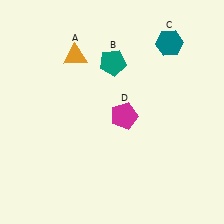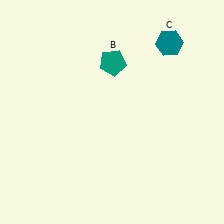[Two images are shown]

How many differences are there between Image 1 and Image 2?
There are 2 differences between the two images.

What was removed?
The orange triangle (A), the magenta pentagon (D) were removed in Image 2.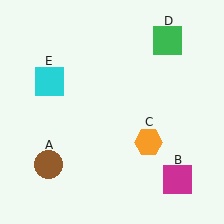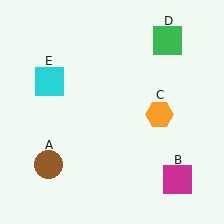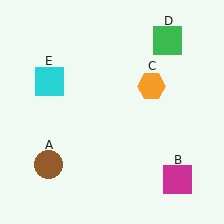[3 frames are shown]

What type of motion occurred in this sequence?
The orange hexagon (object C) rotated counterclockwise around the center of the scene.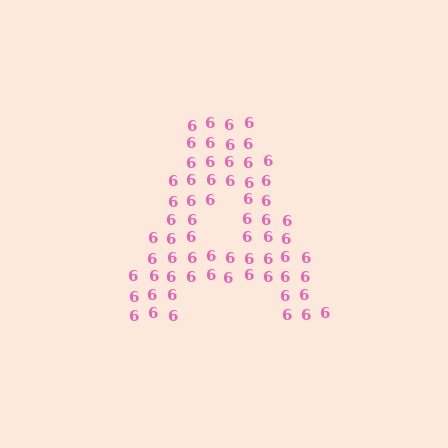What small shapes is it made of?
It is made of small digit 6's.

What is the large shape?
The large shape is the letter A.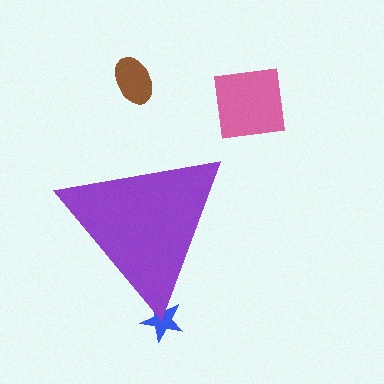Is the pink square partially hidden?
No, the pink square is fully visible.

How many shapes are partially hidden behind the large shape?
1 shape is partially hidden.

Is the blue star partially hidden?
Yes, the blue star is partially hidden behind the purple triangle.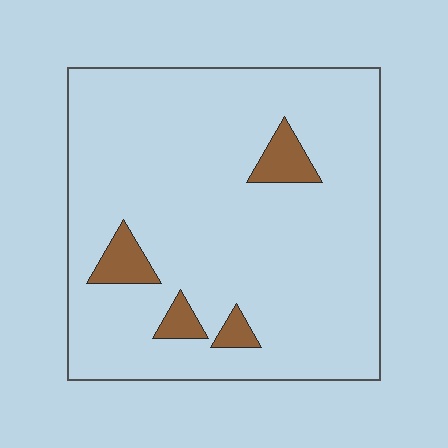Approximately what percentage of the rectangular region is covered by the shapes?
Approximately 10%.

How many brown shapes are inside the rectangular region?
4.